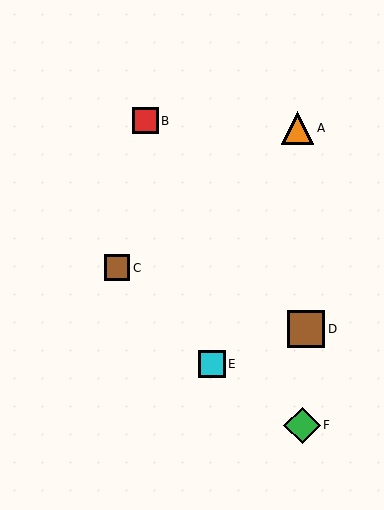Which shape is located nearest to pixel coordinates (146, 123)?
The red square (labeled B) at (145, 121) is nearest to that location.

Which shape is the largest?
The brown square (labeled D) is the largest.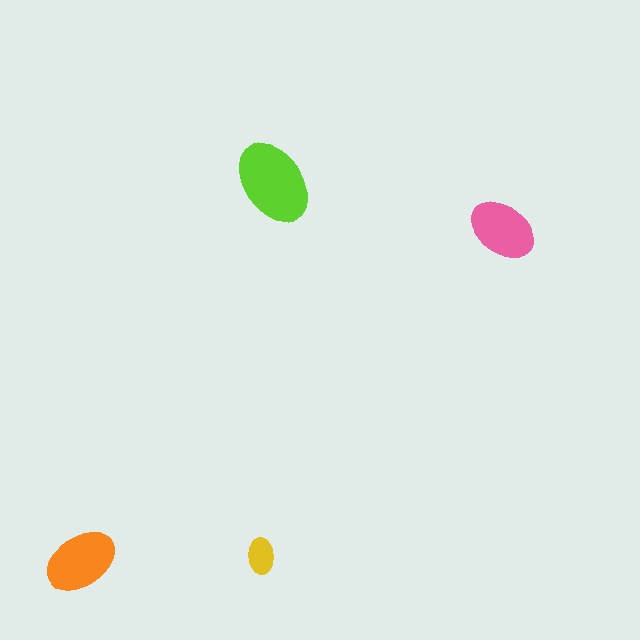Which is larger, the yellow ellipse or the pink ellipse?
The pink one.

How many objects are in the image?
There are 4 objects in the image.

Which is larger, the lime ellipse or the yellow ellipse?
The lime one.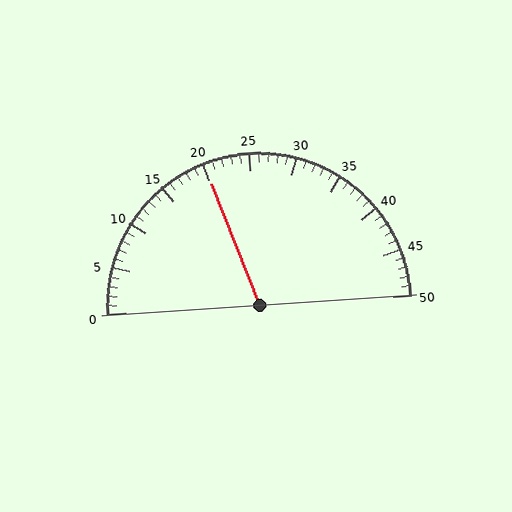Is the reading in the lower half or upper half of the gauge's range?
The reading is in the lower half of the range (0 to 50).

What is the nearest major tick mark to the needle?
The nearest major tick mark is 20.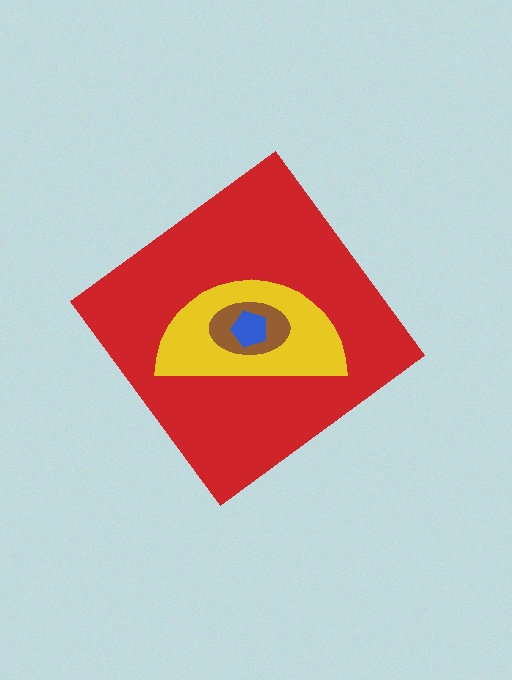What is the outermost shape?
The red diamond.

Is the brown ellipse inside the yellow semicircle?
Yes.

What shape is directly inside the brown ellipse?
The blue pentagon.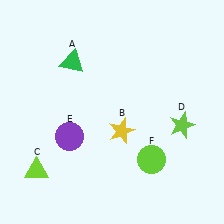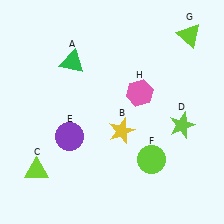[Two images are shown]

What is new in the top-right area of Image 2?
A pink hexagon (H) was added in the top-right area of Image 2.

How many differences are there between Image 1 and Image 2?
There are 2 differences between the two images.